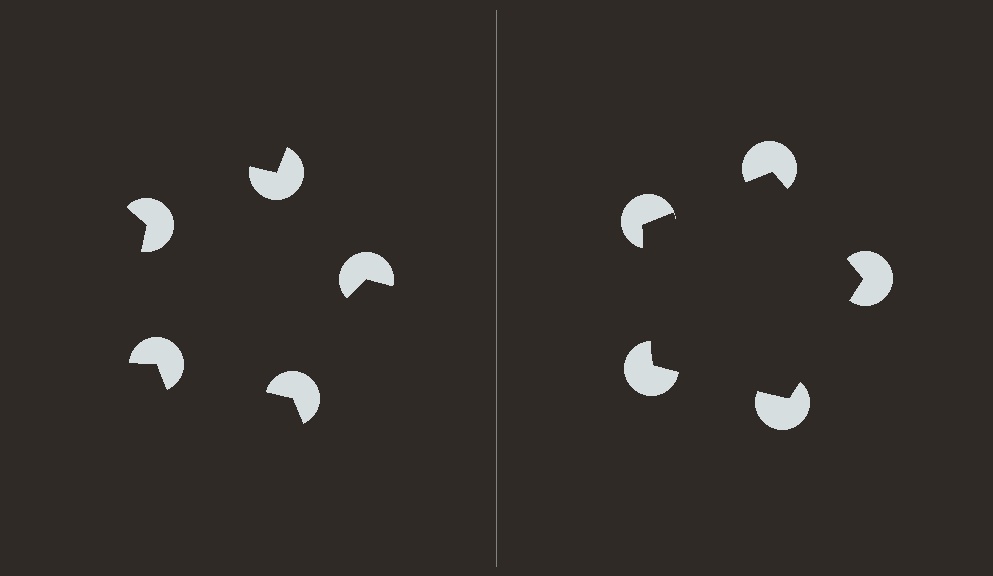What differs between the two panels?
The pac-man discs are positioned identically on both sides; only the wedge orientations differ. On the right they align to a pentagon; on the left they are misaligned.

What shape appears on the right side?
An illusory pentagon.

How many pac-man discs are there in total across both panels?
10 — 5 on each side.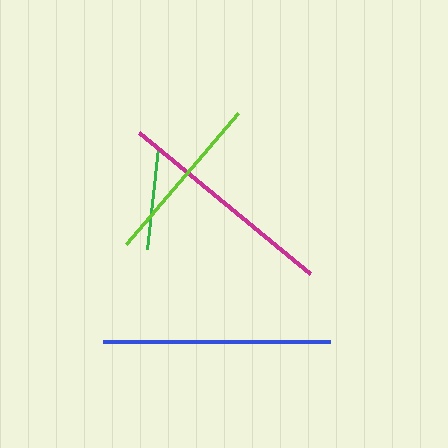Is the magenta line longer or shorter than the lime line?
The magenta line is longer than the lime line.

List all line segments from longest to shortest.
From longest to shortest: blue, magenta, lime, green.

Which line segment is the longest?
The blue line is the longest at approximately 227 pixels.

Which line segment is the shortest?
The green line is the shortest at approximately 101 pixels.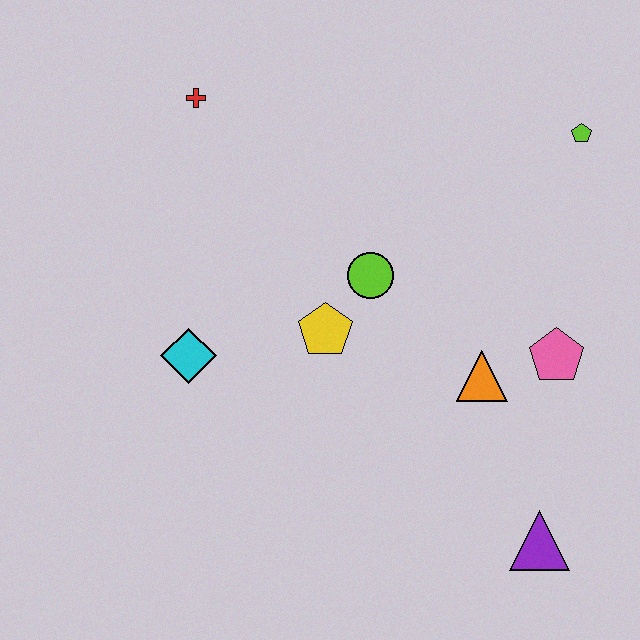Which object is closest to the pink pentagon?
The orange triangle is closest to the pink pentagon.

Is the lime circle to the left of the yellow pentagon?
No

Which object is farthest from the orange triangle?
The red cross is farthest from the orange triangle.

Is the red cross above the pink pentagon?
Yes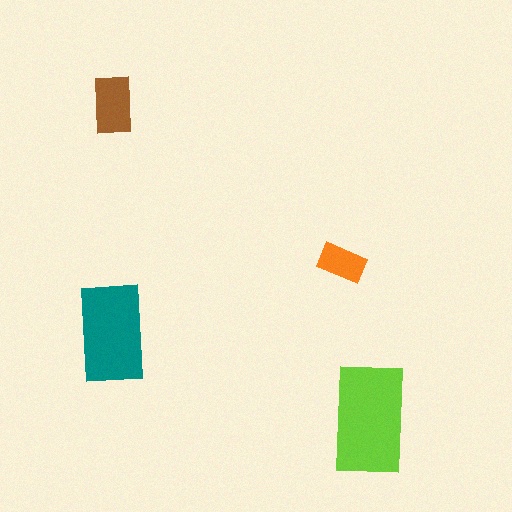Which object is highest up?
The brown rectangle is topmost.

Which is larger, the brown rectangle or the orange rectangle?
The brown one.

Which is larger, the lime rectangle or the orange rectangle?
The lime one.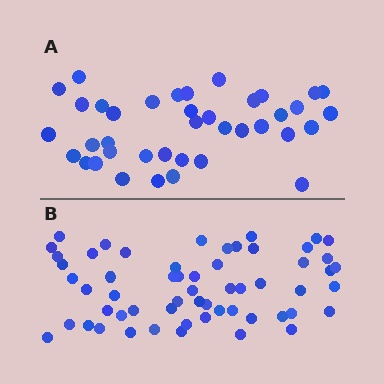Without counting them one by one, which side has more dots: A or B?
Region B (the bottom region) has more dots.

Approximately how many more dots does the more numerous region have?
Region B has approximately 20 more dots than region A.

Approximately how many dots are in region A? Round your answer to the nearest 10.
About 40 dots. (The exact count is 39, which rounds to 40.)